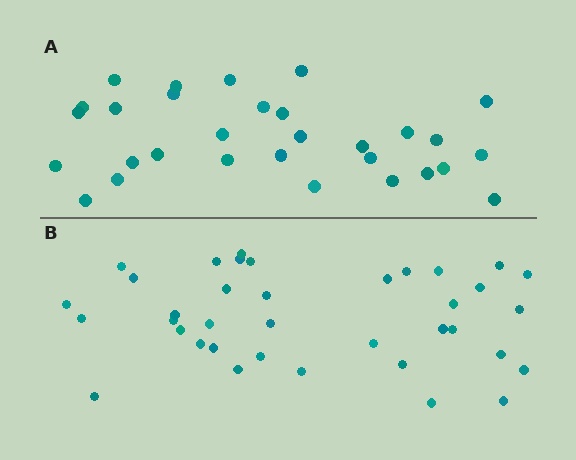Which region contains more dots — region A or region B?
Region B (the bottom region) has more dots.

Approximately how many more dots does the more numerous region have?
Region B has roughly 8 or so more dots than region A.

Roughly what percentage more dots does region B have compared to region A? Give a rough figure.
About 25% more.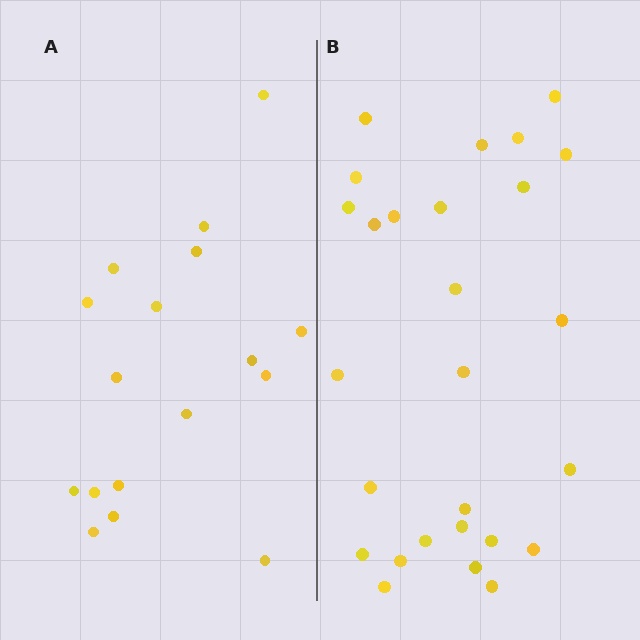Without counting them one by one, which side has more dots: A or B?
Region B (the right region) has more dots.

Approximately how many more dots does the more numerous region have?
Region B has roughly 10 or so more dots than region A.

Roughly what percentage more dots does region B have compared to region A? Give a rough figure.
About 60% more.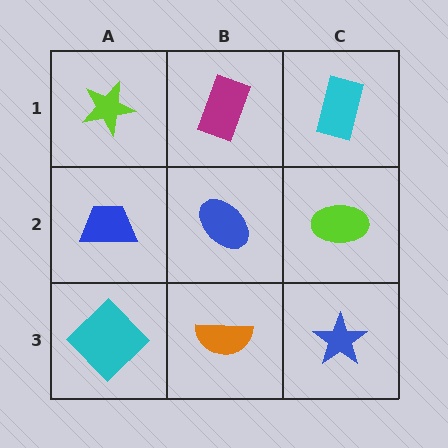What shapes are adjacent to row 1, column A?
A blue trapezoid (row 2, column A), a magenta rectangle (row 1, column B).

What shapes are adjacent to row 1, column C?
A lime ellipse (row 2, column C), a magenta rectangle (row 1, column B).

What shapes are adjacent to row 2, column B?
A magenta rectangle (row 1, column B), an orange semicircle (row 3, column B), a blue trapezoid (row 2, column A), a lime ellipse (row 2, column C).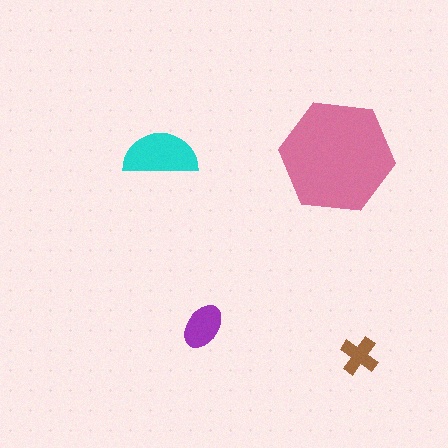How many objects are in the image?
There are 4 objects in the image.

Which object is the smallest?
The brown cross.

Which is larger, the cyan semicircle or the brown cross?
The cyan semicircle.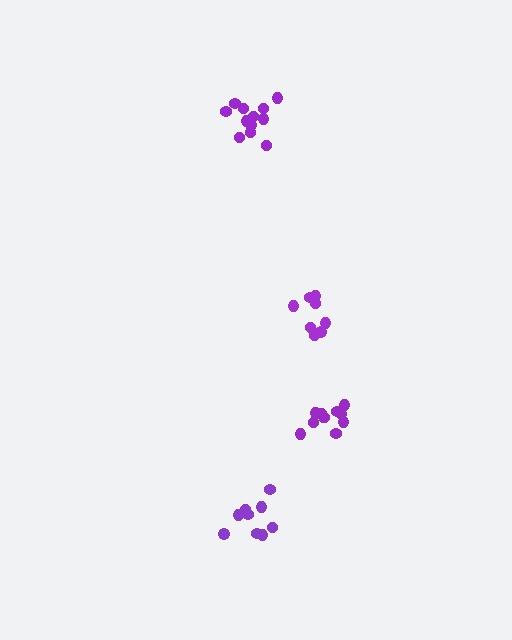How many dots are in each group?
Group 1: 8 dots, Group 2: 9 dots, Group 3: 11 dots, Group 4: 12 dots (40 total).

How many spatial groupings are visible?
There are 4 spatial groupings.